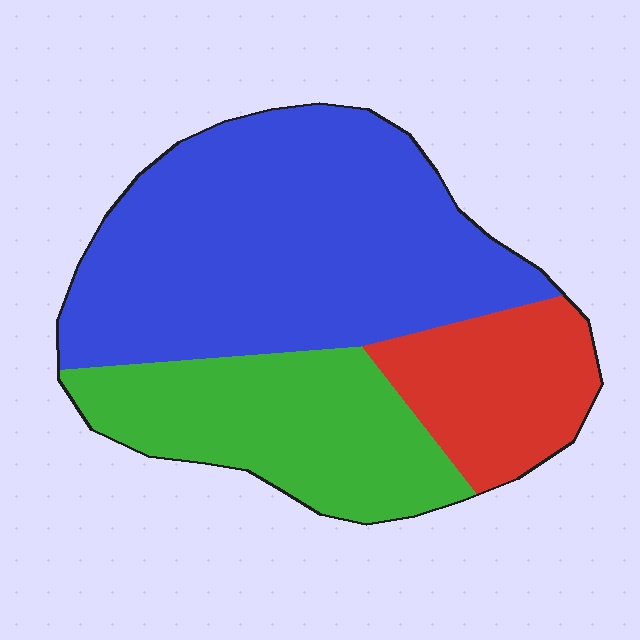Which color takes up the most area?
Blue, at roughly 55%.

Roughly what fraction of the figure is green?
Green takes up about one quarter (1/4) of the figure.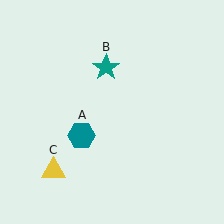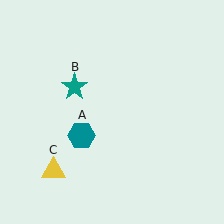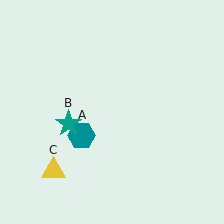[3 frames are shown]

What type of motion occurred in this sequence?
The teal star (object B) rotated counterclockwise around the center of the scene.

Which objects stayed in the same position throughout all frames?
Teal hexagon (object A) and yellow triangle (object C) remained stationary.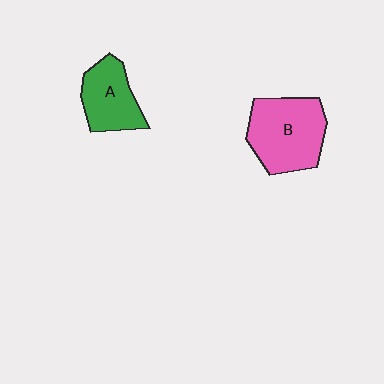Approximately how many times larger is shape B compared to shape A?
Approximately 1.4 times.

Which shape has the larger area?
Shape B (pink).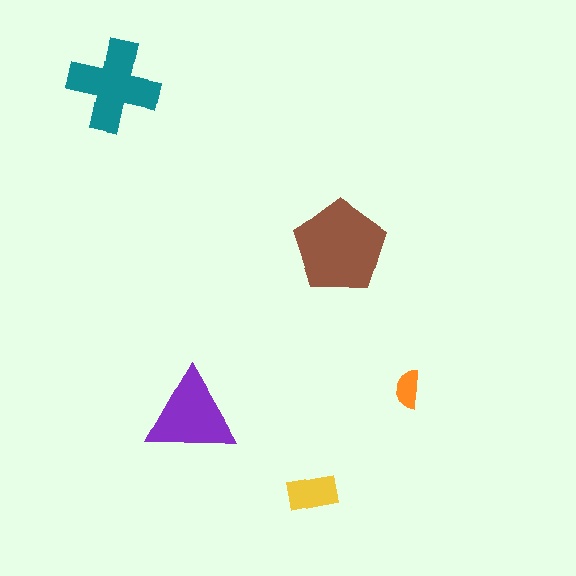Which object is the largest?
The brown pentagon.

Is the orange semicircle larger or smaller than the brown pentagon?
Smaller.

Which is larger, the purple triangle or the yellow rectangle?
The purple triangle.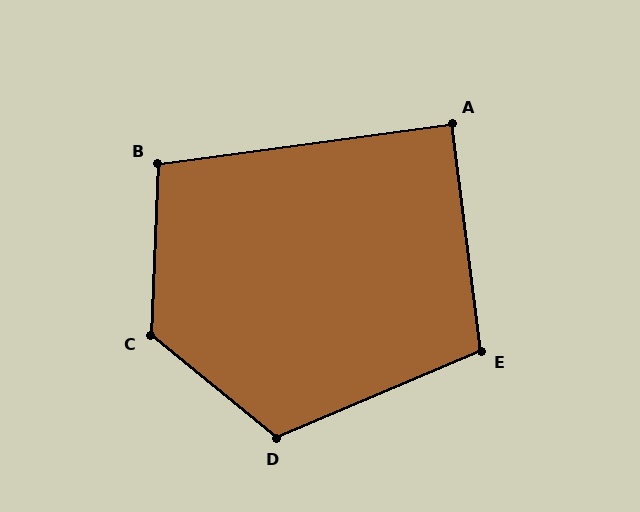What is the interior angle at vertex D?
Approximately 118 degrees (obtuse).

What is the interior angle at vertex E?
Approximately 106 degrees (obtuse).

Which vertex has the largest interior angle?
C, at approximately 127 degrees.